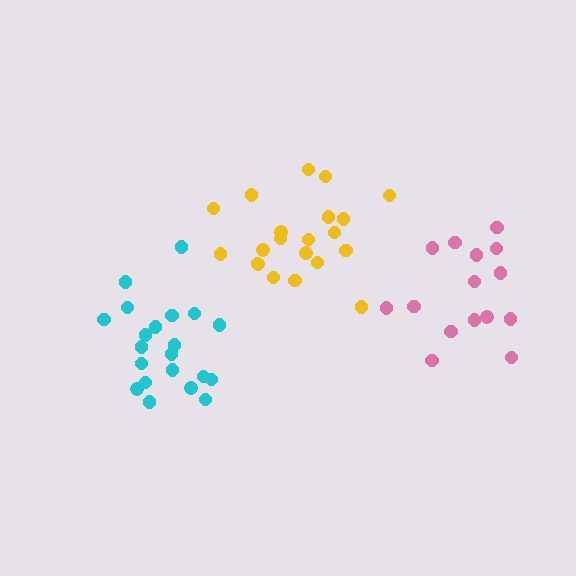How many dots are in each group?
Group 1: 21 dots, Group 2: 21 dots, Group 3: 15 dots (57 total).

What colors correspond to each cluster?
The clusters are colored: cyan, yellow, pink.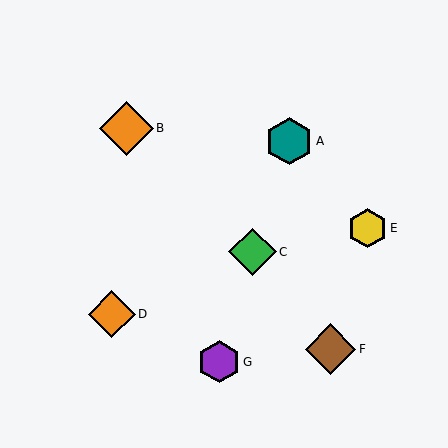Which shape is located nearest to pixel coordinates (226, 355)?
The purple hexagon (labeled G) at (219, 362) is nearest to that location.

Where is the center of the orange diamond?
The center of the orange diamond is at (126, 128).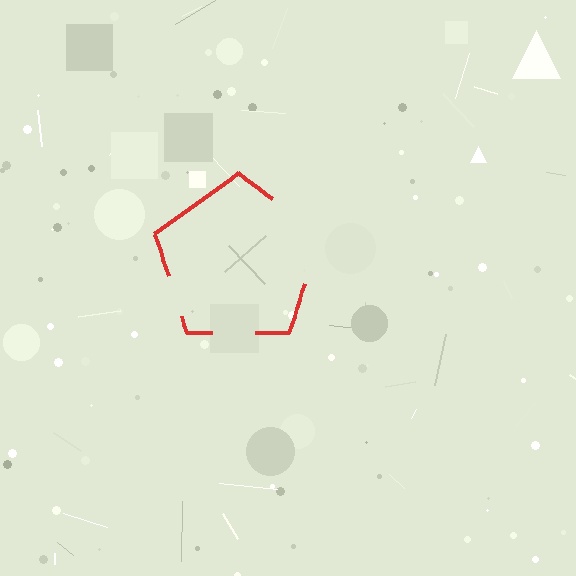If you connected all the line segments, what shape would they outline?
They would outline a pentagon.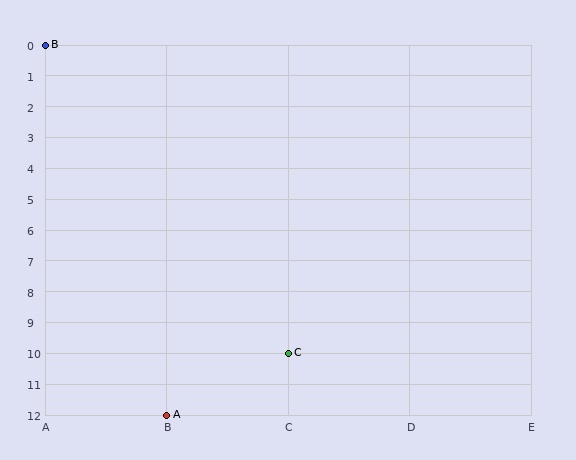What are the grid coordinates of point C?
Point C is at grid coordinates (C, 10).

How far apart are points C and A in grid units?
Points C and A are 1 column and 2 rows apart (about 2.2 grid units diagonally).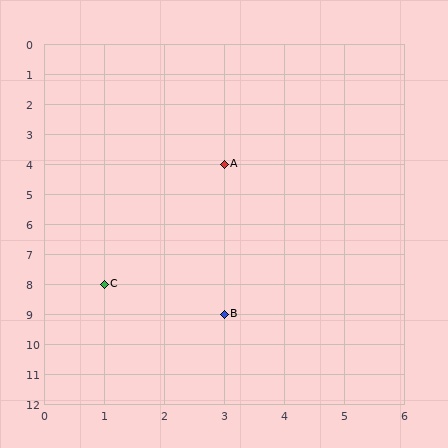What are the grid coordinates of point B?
Point B is at grid coordinates (3, 9).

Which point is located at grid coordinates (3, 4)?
Point A is at (3, 4).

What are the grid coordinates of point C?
Point C is at grid coordinates (1, 8).